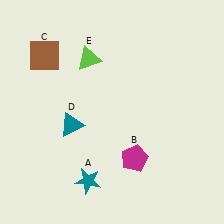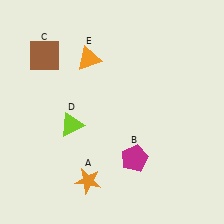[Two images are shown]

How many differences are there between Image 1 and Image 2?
There are 3 differences between the two images.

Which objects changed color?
A changed from teal to orange. D changed from teal to lime. E changed from lime to orange.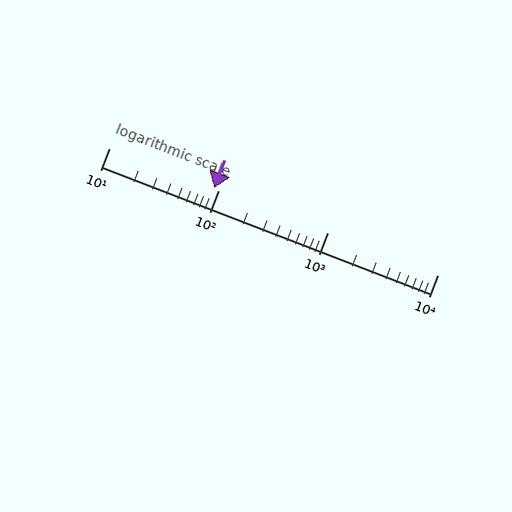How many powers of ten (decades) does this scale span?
The scale spans 3 decades, from 10 to 10000.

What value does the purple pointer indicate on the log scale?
The pointer indicates approximately 91.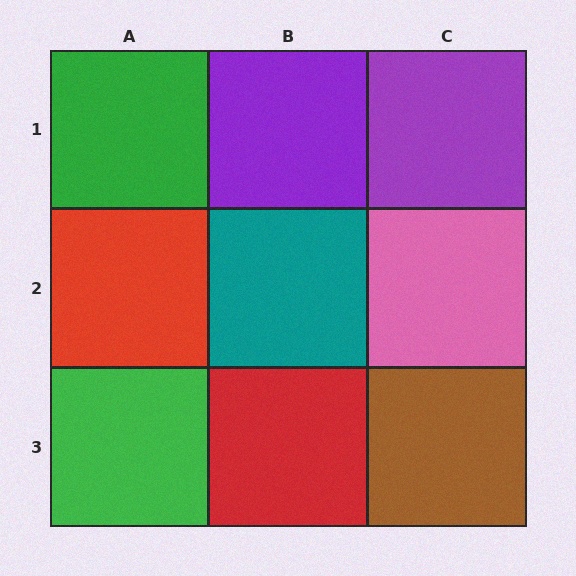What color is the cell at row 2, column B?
Teal.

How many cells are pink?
1 cell is pink.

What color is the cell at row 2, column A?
Red.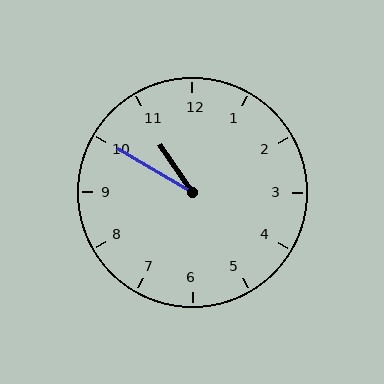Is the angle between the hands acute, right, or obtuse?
It is acute.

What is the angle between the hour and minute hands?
Approximately 25 degrees.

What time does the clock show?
10:50.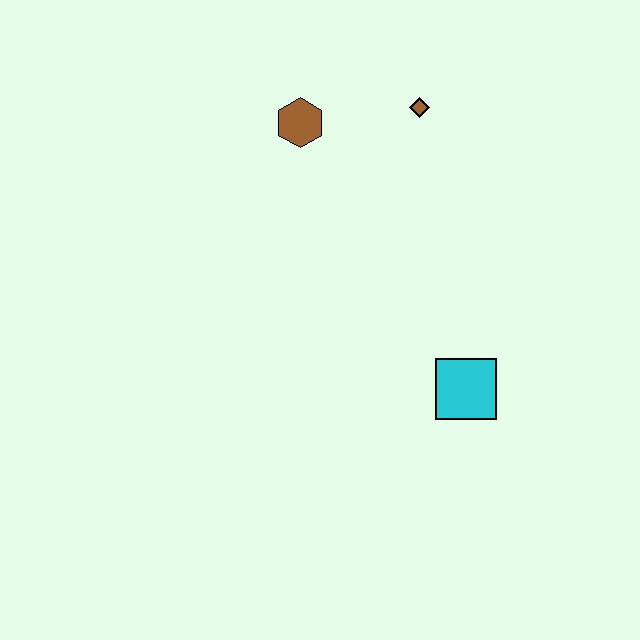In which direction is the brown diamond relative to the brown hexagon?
The brown diamond is to the right of the brown hexagon.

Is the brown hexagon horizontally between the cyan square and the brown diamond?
No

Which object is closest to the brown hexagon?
The brown diamond is closest to the brown hexagon.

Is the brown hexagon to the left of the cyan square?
Yes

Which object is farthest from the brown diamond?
The cyan square is farthest from the brown diamond.